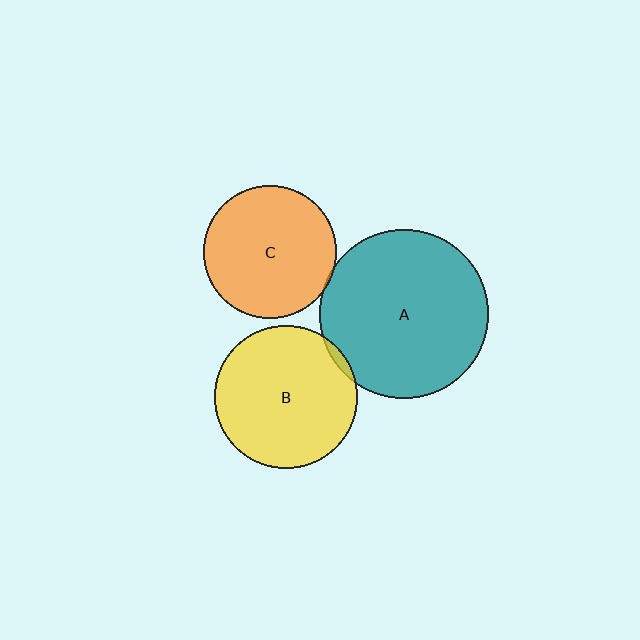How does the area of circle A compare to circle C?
Approximately 1.6 times.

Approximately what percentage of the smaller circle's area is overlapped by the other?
Approximately 5%.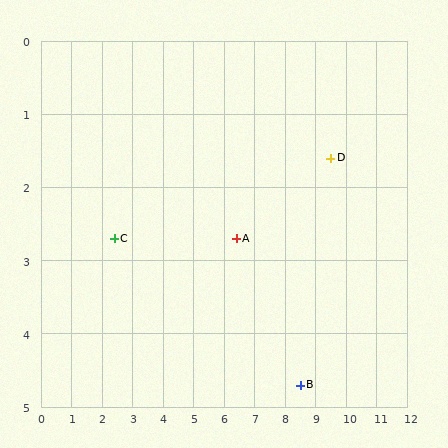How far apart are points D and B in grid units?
Points D and B are about 3.3 grid units apart.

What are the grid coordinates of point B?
Point B is at approximately (8.5, 4.7).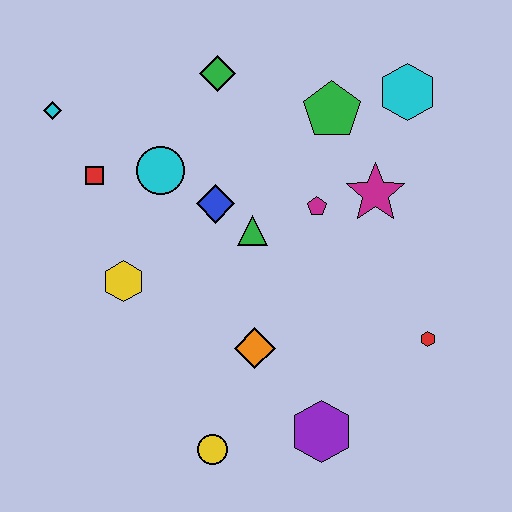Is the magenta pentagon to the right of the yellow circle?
Yes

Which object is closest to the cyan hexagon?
The green pentagon is closest to the cyan hexagon.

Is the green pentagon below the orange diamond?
No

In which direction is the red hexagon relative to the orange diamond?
The red hexagon is to the right of the orange diamond.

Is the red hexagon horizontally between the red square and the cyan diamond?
No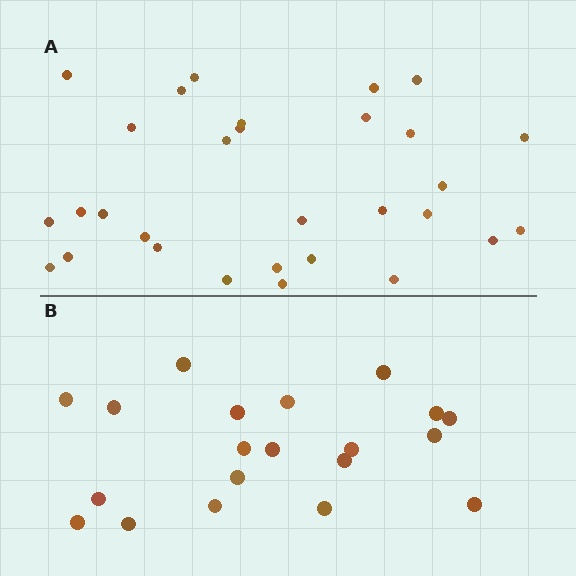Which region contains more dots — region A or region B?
Region A (the top region) has more dots.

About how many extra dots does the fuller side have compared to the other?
Region A has roughly 10 or so more dots than region B.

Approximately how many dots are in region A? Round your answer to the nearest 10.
About 30 dots.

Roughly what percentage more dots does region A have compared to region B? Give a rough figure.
About 50% more.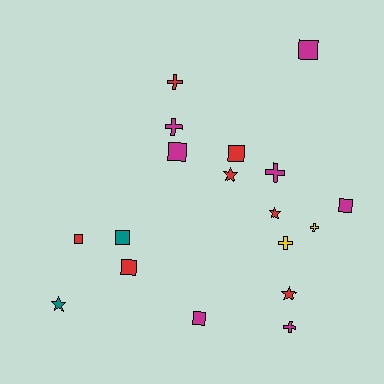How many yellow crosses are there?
There are 2 yellow crosses.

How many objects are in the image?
There are 18 objects.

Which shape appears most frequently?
Square, with 8 objects.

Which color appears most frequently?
Red, with 7 objects.